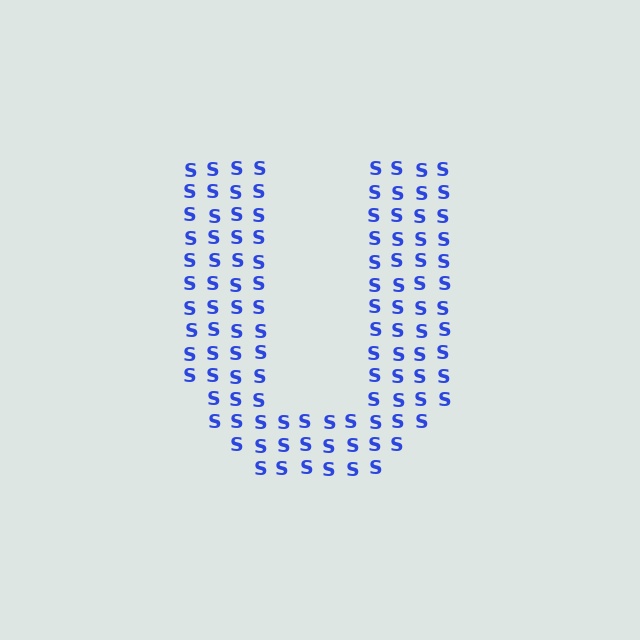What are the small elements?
The small elements are letter S's.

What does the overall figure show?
The overall figure shows the letter U.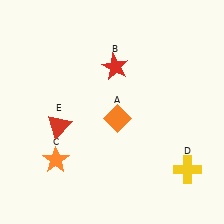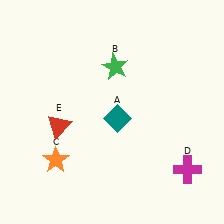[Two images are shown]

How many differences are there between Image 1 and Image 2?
There are 3 differences between the two images.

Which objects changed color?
A changed from orange to teal. B changed from red to green. D changed from yellow to magenta.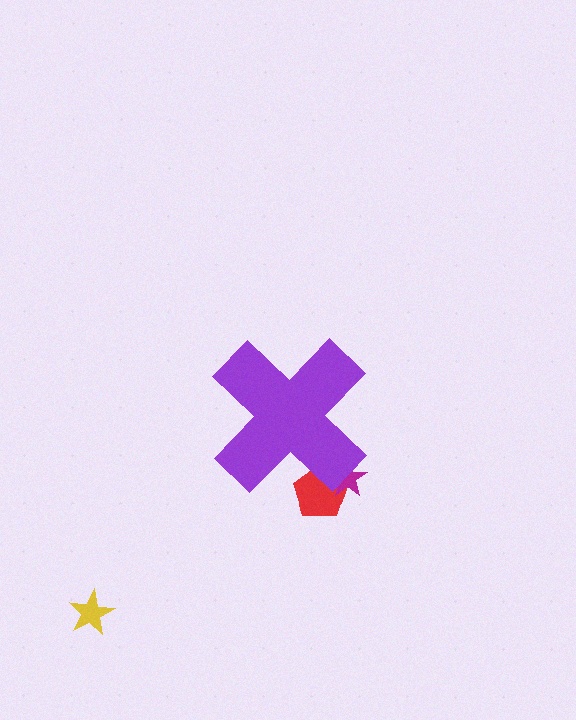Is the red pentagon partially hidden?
Yes, the red pentagon is partially hidden behind the purple cross.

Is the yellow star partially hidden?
No, the yellow star is fully visible.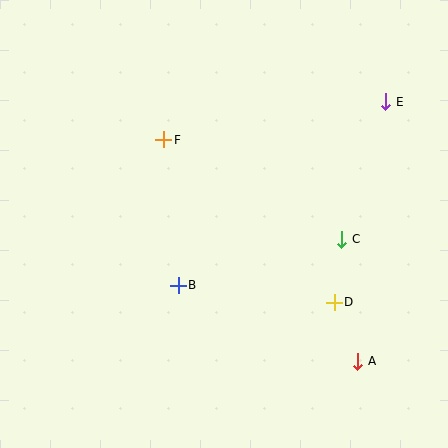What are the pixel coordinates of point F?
Point F is at (164, 140).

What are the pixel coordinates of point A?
Point A is at (358, 361).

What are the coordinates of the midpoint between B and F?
The midpoint between B and F is at (171, 213).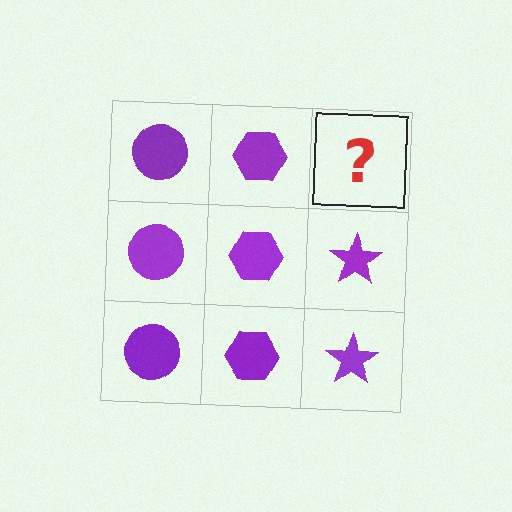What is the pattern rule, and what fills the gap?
The rule is that each column has a consistent shape. The gap should be filled with a purple star.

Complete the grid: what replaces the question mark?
The question mark should be replaced with a purple star.